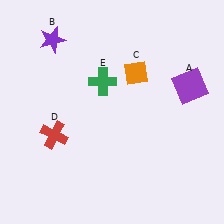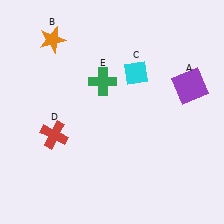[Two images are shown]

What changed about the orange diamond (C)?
In Image 1, C is orange. In Image 2, it changed to cyan.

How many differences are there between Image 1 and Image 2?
There are 2 differences between the two images.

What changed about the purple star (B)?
In Image 1, B is purple. In Image 2, it changed to orange.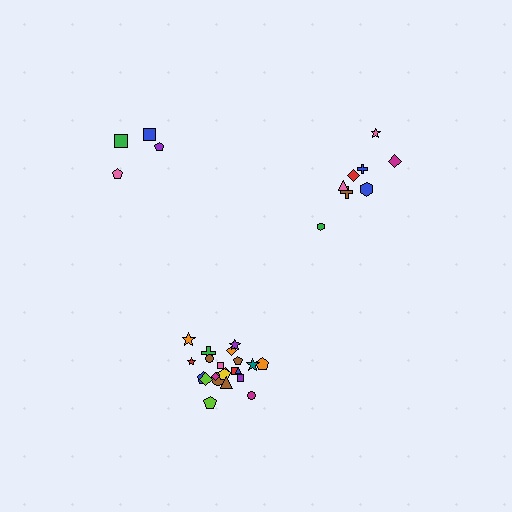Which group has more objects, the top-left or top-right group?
The top-right group.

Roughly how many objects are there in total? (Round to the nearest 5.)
Roughly 35 objects in total.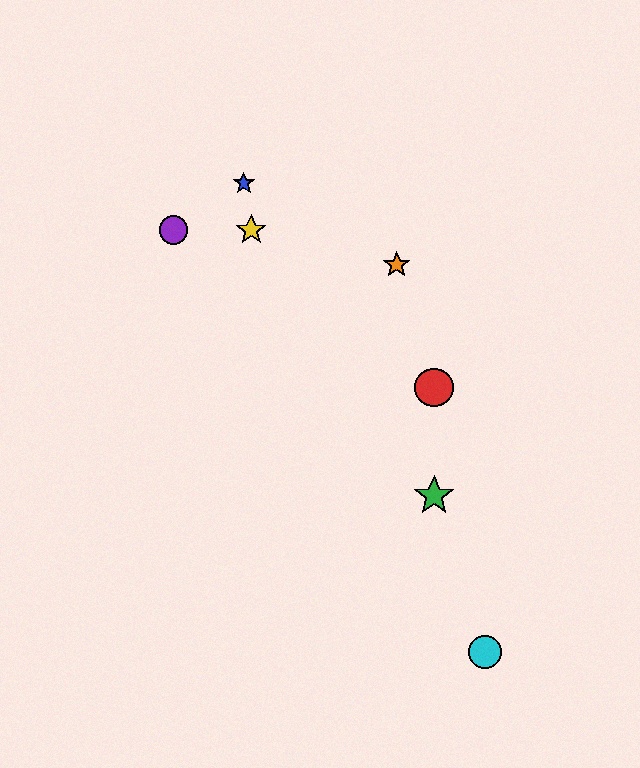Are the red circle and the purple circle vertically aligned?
No, the red circle is at x≈434 and the purple circle is at x≈173.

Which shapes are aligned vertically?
The red circle, the green star are aligned vertically.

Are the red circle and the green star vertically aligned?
Yes, both are at x≈434.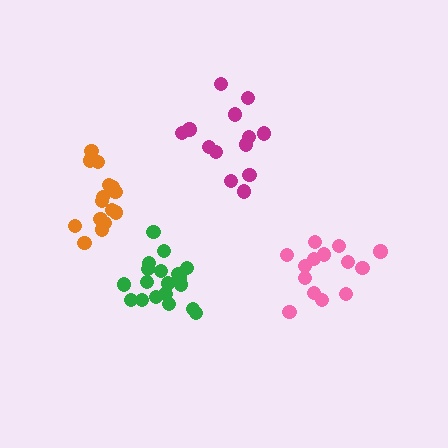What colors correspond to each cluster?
The clusters are colored: magenta, pink, green, orange.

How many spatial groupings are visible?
There are 4 spatial groupings.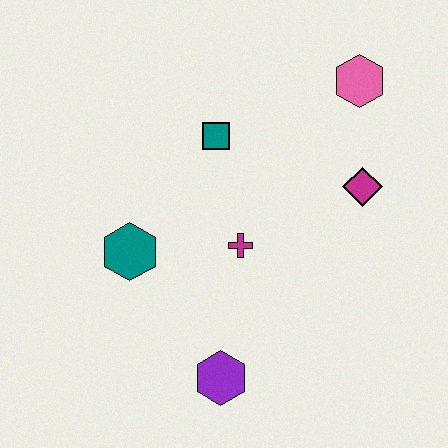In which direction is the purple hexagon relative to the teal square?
The purple hexagon is below the teal square.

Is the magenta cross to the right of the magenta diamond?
No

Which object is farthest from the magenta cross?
The pink hexagon is farthest from the magenta cross.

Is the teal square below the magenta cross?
No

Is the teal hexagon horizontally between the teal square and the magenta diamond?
No